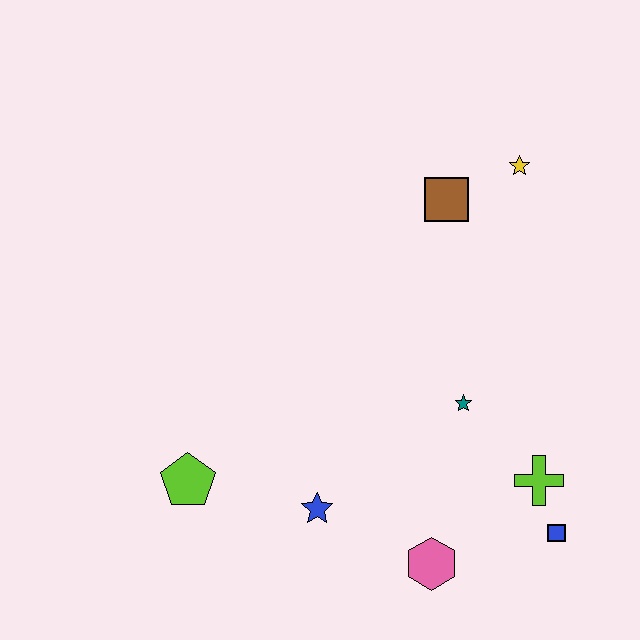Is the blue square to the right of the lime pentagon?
Yes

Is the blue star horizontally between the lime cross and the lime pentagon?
Yes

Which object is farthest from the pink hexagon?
The yellow star is farthest from the pink hexagon.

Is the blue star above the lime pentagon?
No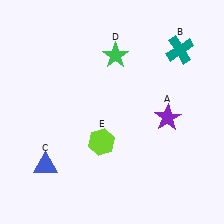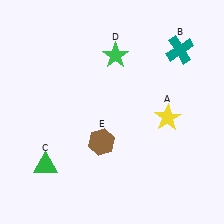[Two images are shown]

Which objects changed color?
A changed from purple to yellow. C changed from blue to green. E changed from lime to brown.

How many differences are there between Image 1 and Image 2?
There are 3 differences between the two images.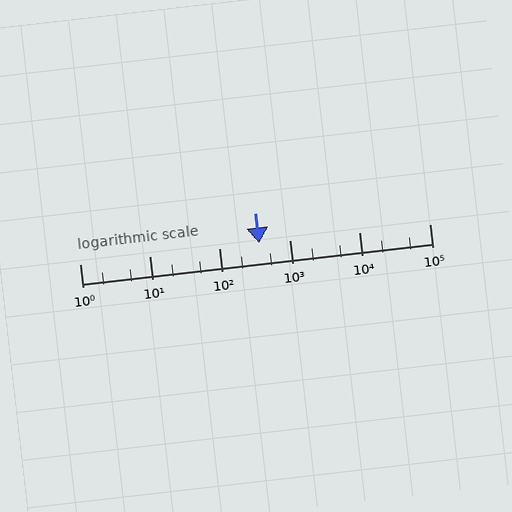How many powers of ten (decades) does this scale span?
The scale spans 5 decades, from 1 to 100000.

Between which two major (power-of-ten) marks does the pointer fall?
The pointer is between 100 and 1000.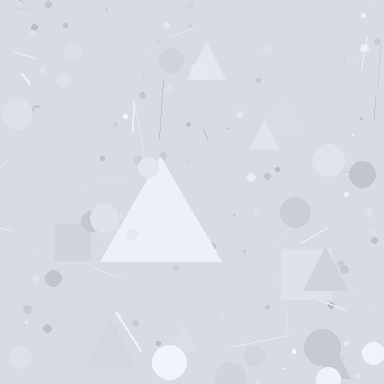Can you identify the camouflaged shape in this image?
The camouflaged shape is a triangle.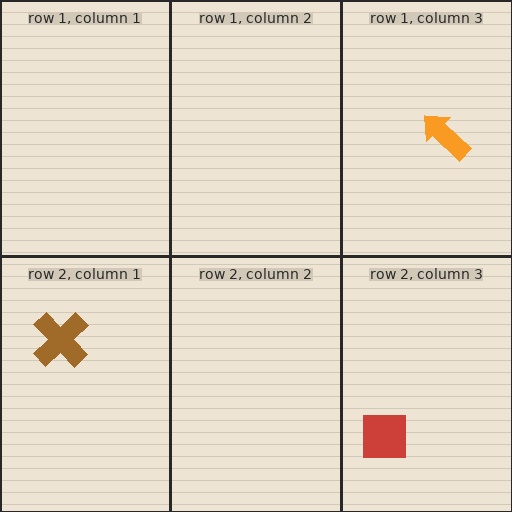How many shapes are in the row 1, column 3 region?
1.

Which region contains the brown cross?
The row 2, column 1 region.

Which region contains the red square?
The row 2, column 3 region.